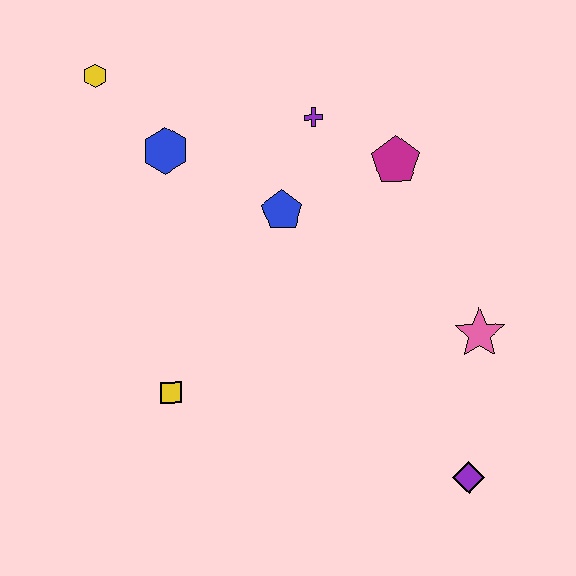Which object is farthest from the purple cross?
The purple diamond is farthest from the purple cross.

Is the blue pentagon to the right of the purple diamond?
No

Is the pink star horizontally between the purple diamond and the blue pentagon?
No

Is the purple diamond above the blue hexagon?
No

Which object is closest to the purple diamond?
The pink star is closest to the purple diamond.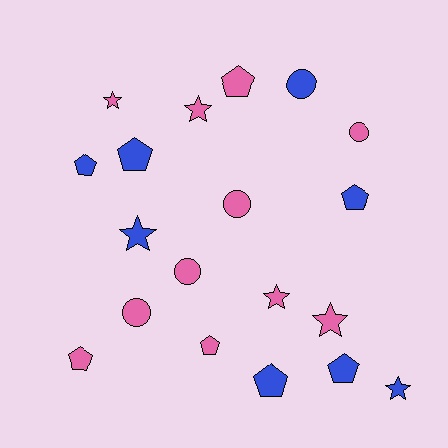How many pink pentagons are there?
There are 3 pink pentagons.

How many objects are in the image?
There are 19 objects.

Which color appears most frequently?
Pink, with 11 objects.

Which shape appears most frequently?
Pentagon, with 8 objects.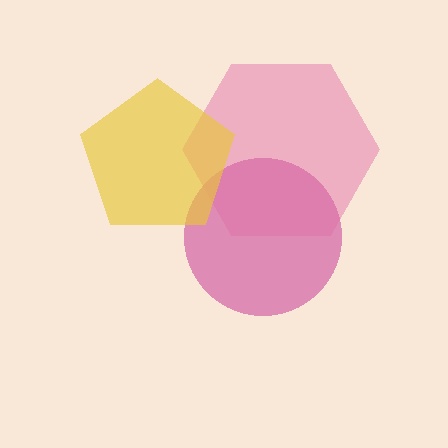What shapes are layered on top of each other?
The layered shapes are: a magenta circle, a pink hexagon, a yellow pentagon.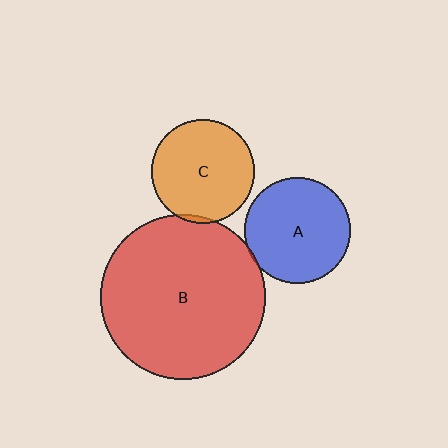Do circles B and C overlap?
Yes.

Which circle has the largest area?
Circle B (red).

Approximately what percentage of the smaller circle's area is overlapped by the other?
Approximately 5%.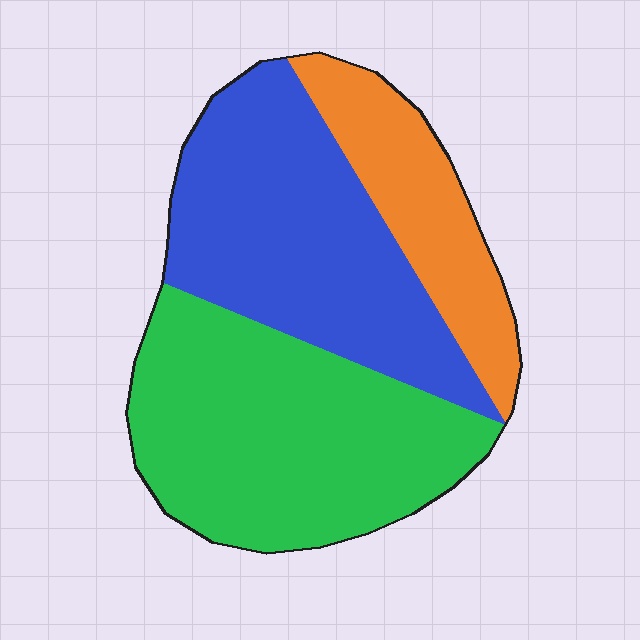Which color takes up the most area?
Green, at roughly 45%.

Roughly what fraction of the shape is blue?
Blue covers about 40% of the shape.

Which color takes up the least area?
Orange, at roughly 20%.